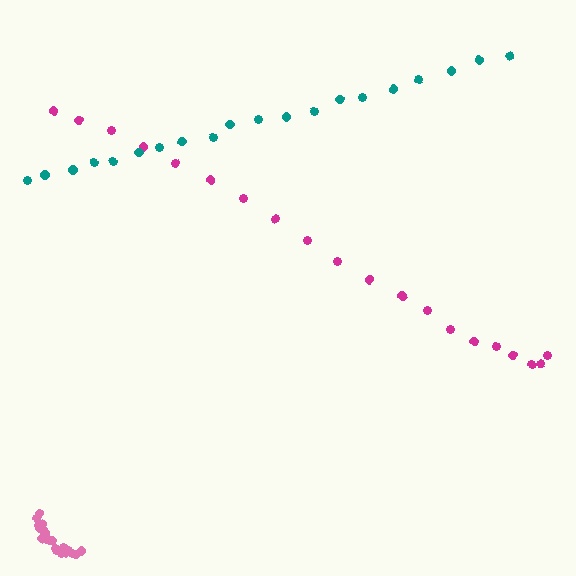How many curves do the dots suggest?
There are 3 distinct paths.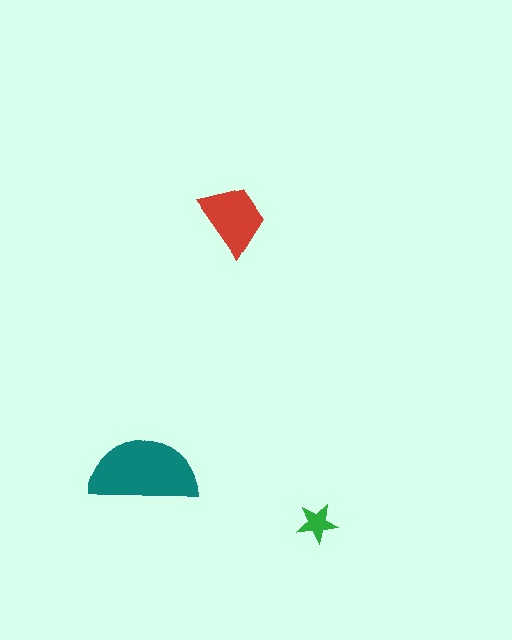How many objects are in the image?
There are 3 objects in the image.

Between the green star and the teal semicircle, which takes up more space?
The teal semicircle.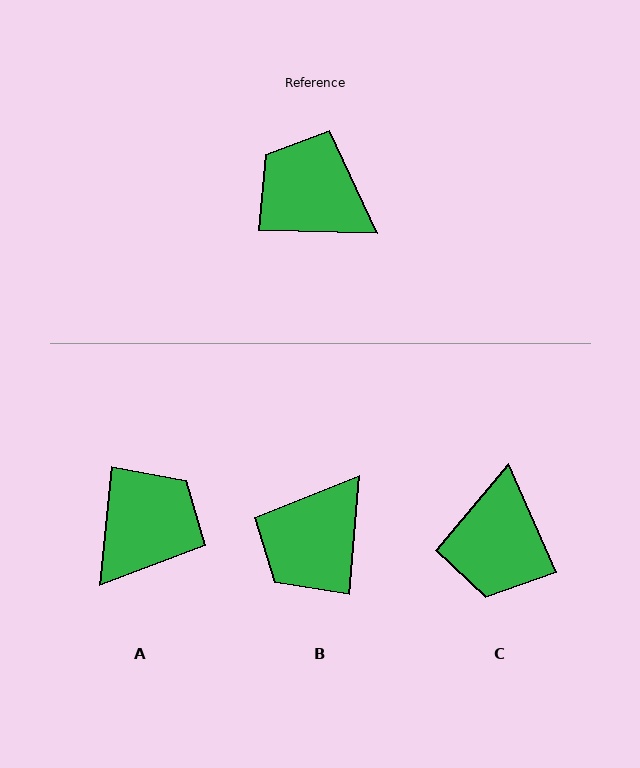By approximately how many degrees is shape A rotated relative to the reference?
Approximately 95 degrees clockwise.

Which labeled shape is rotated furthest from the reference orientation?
C, about 115 degrees away.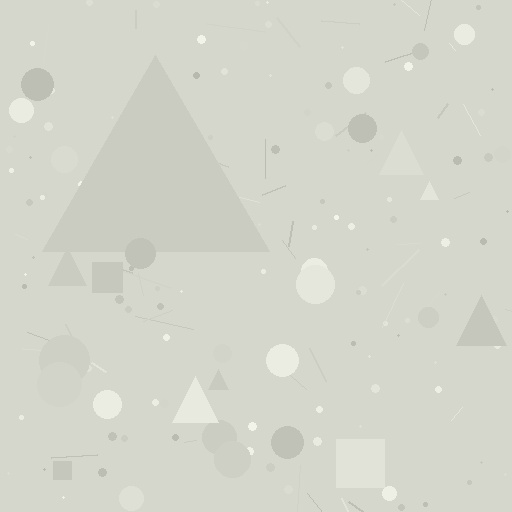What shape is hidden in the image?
A triangle is hidden in the image.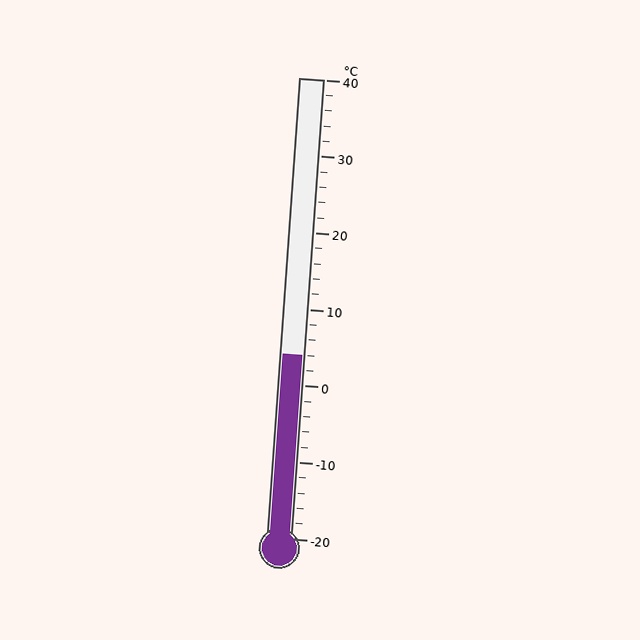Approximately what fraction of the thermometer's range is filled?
The thermometer is filled to approximately 40% of its range.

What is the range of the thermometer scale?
The thermometer scale ranges from -20°C to 40°C.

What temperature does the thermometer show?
The thermometer shows approximately 4°C.